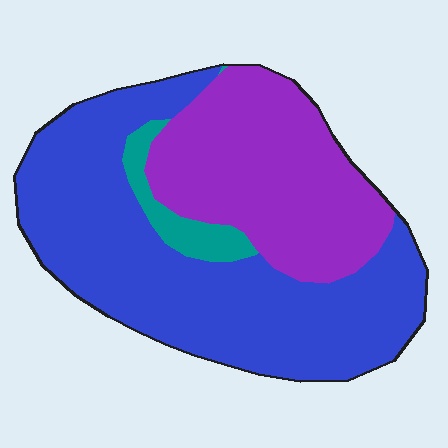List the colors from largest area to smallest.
From largest to smallest: blue, purple, teal.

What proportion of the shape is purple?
Purple covers about 35% of the shape.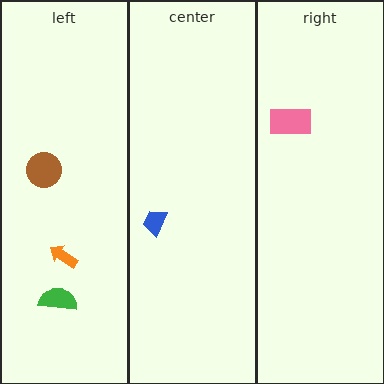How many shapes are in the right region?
1.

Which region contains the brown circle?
The left region.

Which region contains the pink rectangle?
The right region.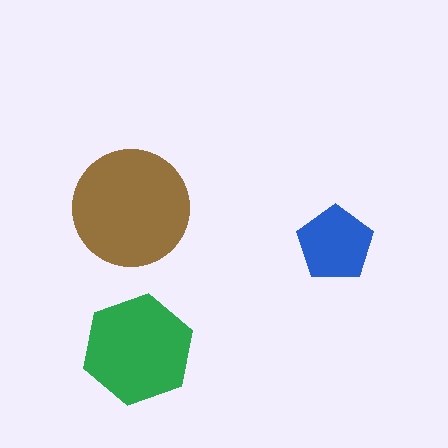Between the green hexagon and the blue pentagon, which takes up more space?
The green hexagon.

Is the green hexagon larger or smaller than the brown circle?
Smaller.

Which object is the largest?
The brown circle.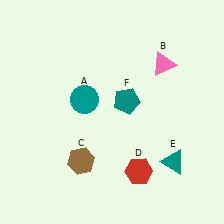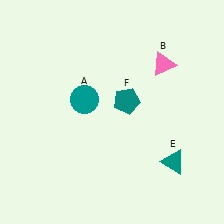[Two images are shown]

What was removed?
The red hexagon (D), the brown hexagon (C) were removed in Image 2.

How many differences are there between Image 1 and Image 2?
There are 2 differences between the two images.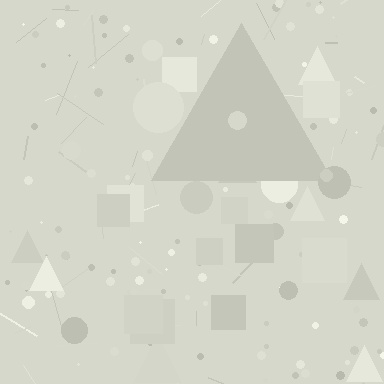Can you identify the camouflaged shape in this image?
The camouflaged shape is a triangle.